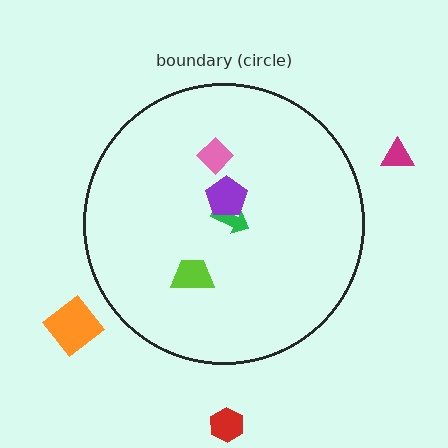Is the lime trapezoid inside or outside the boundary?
Inside.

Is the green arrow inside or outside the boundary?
Inside.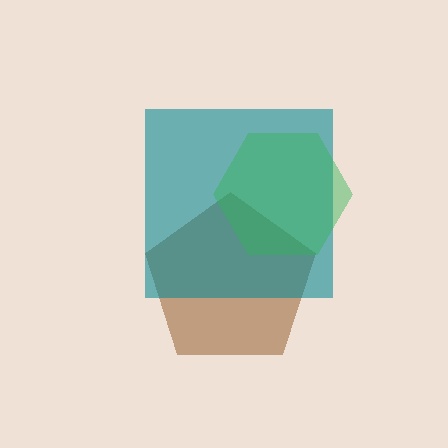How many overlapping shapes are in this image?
There are 3 overlapping shapes in the image.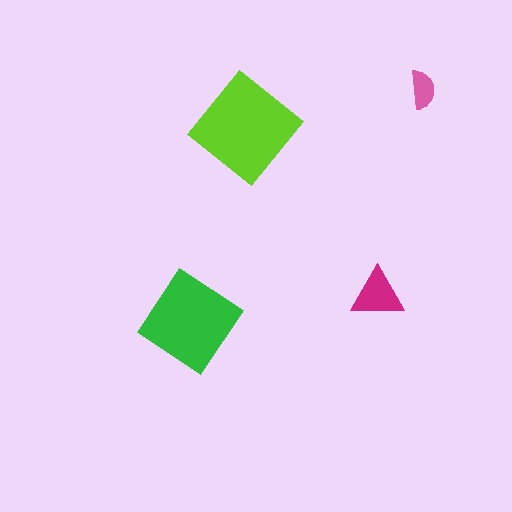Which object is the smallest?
The pink semicircle.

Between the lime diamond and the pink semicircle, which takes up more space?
The lime diamond.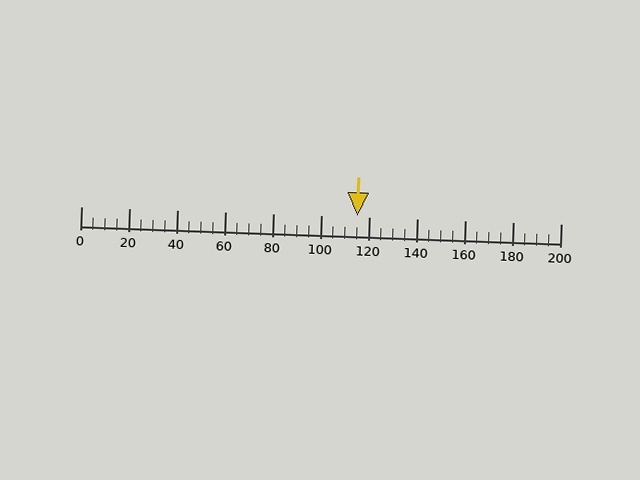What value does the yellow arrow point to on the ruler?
The yellow arrow points to approximately 115.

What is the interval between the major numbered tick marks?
The major tick marks are spaced 20 units apart.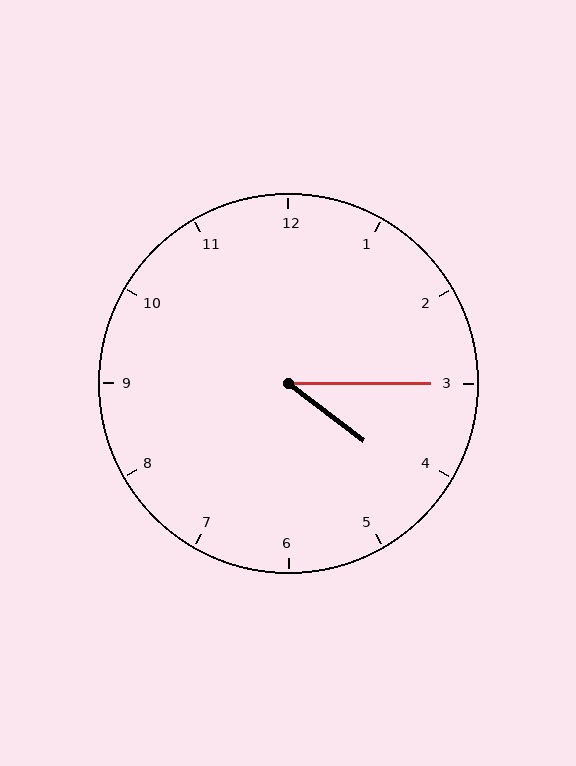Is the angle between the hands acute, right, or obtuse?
It is acute.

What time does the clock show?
4:15.